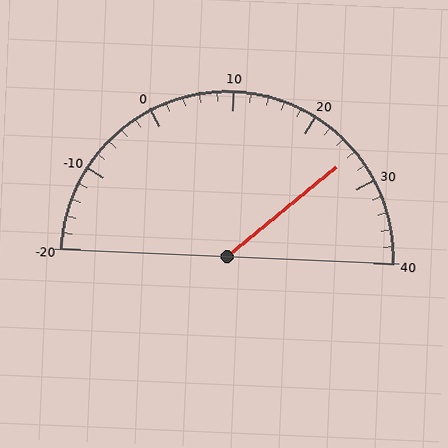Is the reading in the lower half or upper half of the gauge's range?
The reading is in the upper half of the range (-20 to 40).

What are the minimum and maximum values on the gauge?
The gauge ranges from -20 to 40.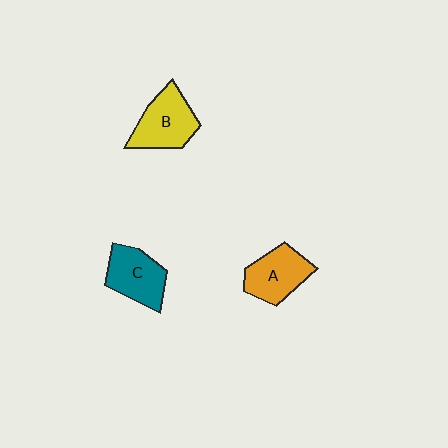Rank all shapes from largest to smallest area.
From largest to smallest: B (yellow), A (orange), C (teal).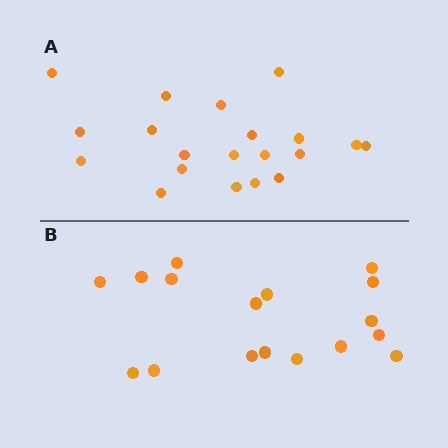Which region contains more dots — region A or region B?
Region A (the top region) has more dots.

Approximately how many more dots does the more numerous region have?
Region A has just a few more — roughly 2 or 3 more dots than region B.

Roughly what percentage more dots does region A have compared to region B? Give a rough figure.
About 20% more.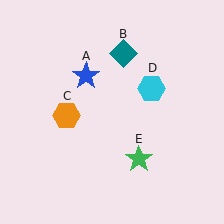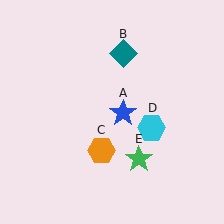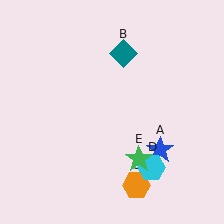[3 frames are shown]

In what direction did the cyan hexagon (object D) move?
The cyan hexagon (object D) moved down.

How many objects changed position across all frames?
3 objects changed position: blue star (object A), orange hexagon (object C), cyan hexagon (object D).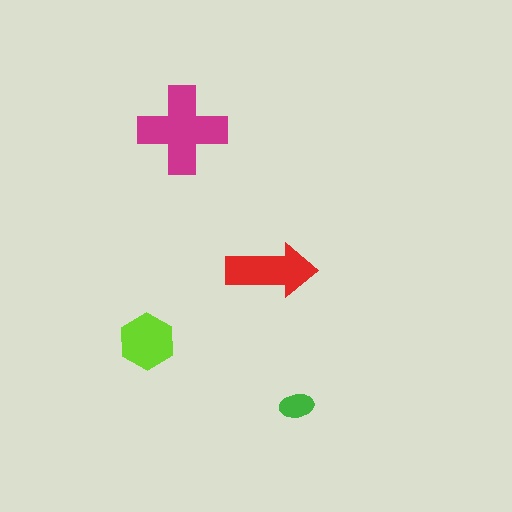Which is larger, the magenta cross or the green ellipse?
The magenta cross.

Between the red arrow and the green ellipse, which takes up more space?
The red arrow.